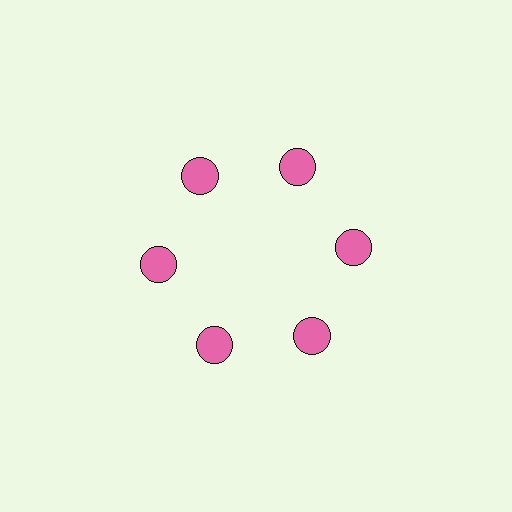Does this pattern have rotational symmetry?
Yes, this pattern has 6-fold rotational symmetry. It looks the same after rotating 60 degrees around the center.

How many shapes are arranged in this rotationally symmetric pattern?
There are 6 shapes, arranged in 6 groups of 1.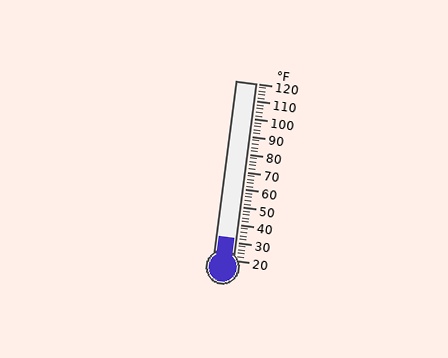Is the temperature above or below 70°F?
The temperature is below 70°F.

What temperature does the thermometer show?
The thermometer shows approximately 32°F.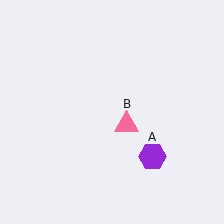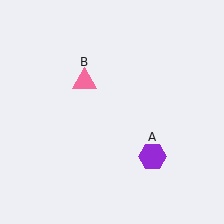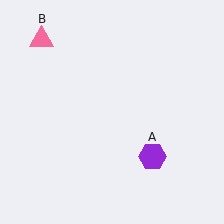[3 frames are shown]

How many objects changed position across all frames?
1 object changed position: pink triangle (object B).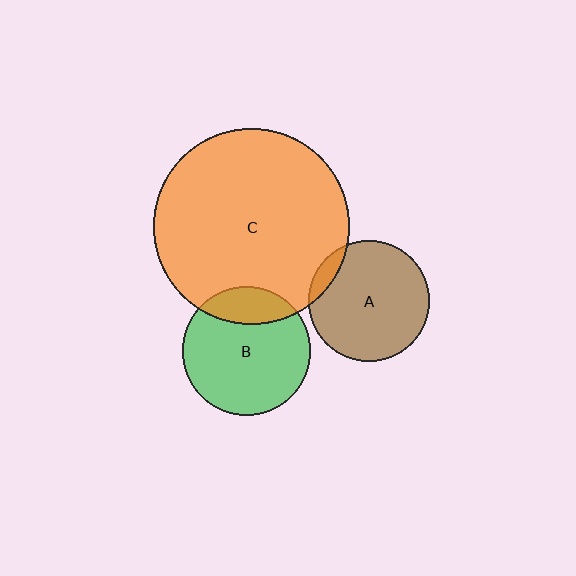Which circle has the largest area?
Circle C (orange).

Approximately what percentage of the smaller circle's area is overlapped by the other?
Approximately 10%.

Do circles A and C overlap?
Yes.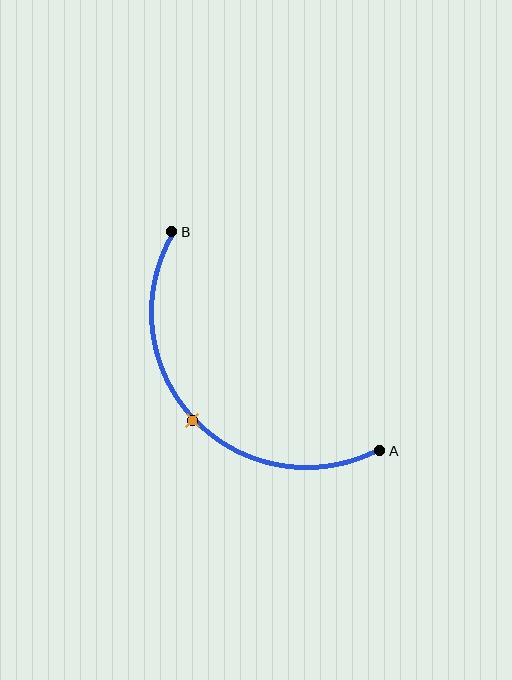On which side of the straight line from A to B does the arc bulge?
The arc bulges below and to the left of the straight line connecting A and B.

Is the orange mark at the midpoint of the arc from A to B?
Yes. The orange mark lies on the arc at equal arc-length from both A and B — it is the arc midpoint.